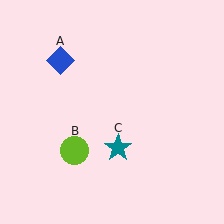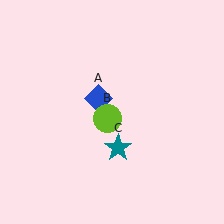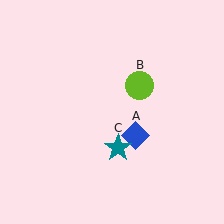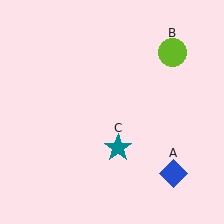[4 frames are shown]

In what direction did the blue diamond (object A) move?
The blue diamond (object A) moved down and to the right.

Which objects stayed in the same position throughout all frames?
Teal star (object C) remained stationary.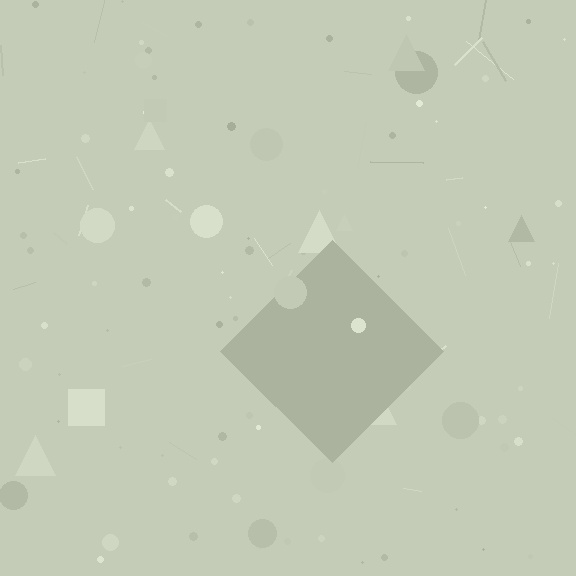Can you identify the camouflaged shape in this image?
The camouflaged shape is a diamond.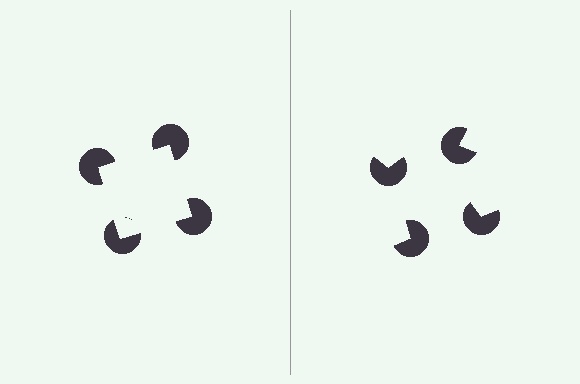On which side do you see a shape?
An illusory square appears on the left side. On the right side the wedge cuts are rotated, so no coherent shape forms.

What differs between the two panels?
The pac-man discs are positioned identically on both sides; only the wedge orientations differ. On the left they align to a square; on the right they are misaligned.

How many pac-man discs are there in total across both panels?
8 — 4 on each side.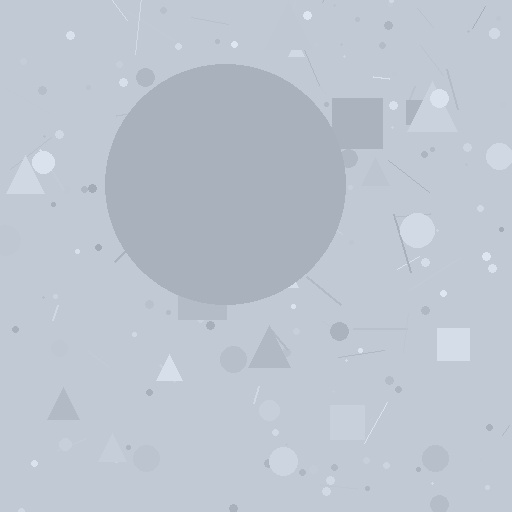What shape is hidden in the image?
A circle is hidden in the image.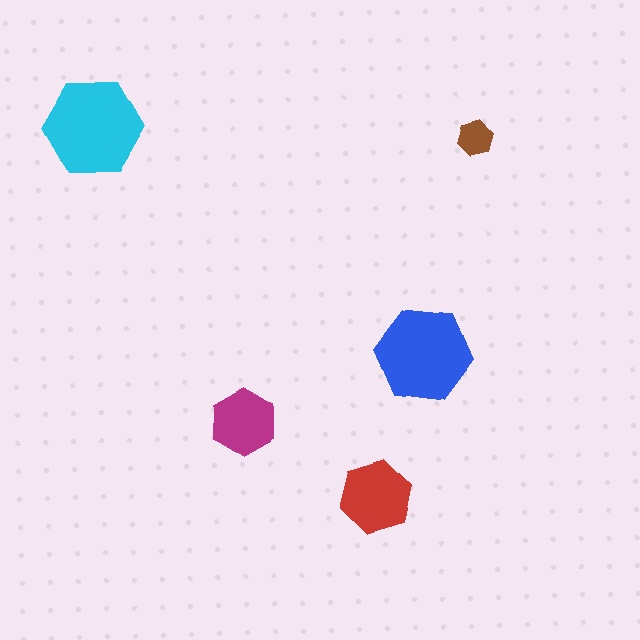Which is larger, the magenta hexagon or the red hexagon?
The red one.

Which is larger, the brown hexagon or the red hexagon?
The red one.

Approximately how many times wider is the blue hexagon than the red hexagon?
About 1.5 times wider.